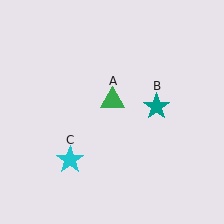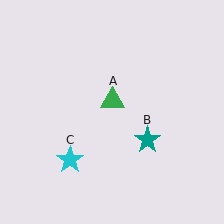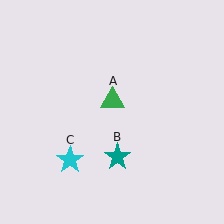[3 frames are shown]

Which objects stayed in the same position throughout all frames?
Green triangle (object A) and cyan star (object C) remained stationary.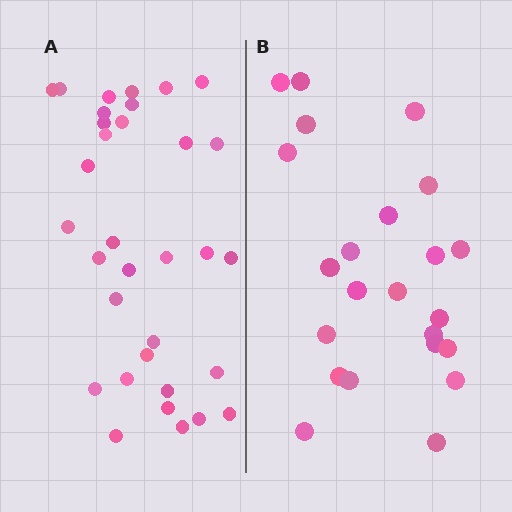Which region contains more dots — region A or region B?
Region A (the left region) has more dots.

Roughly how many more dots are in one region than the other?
Region A has roughly 10 or so more dots than region B.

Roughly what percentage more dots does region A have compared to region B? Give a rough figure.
About 45% more.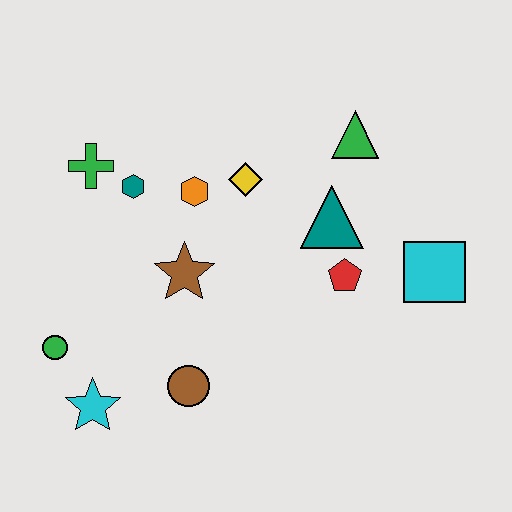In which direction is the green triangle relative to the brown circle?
The green triangle is above the brown circle.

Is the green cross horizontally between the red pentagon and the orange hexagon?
No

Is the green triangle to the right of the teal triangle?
Yes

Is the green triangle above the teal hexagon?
Yes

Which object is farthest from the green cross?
The cyan square is farthest from the green cross.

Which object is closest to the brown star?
The orange hexagon is closest to the brown star.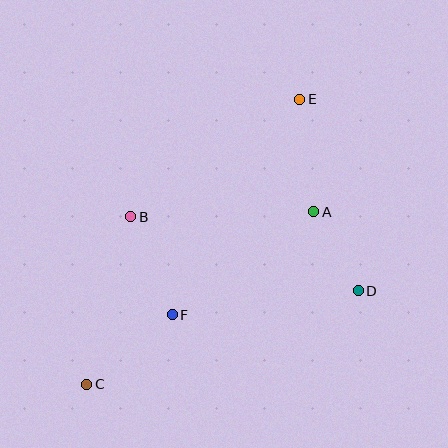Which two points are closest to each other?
Points A and D are closest to each other.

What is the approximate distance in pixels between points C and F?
The distance between C and F is approximately 110 pixels.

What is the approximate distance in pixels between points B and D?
The distance between B and D is approximately 240 pixels.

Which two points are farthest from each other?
Points C and E are farthest from each other.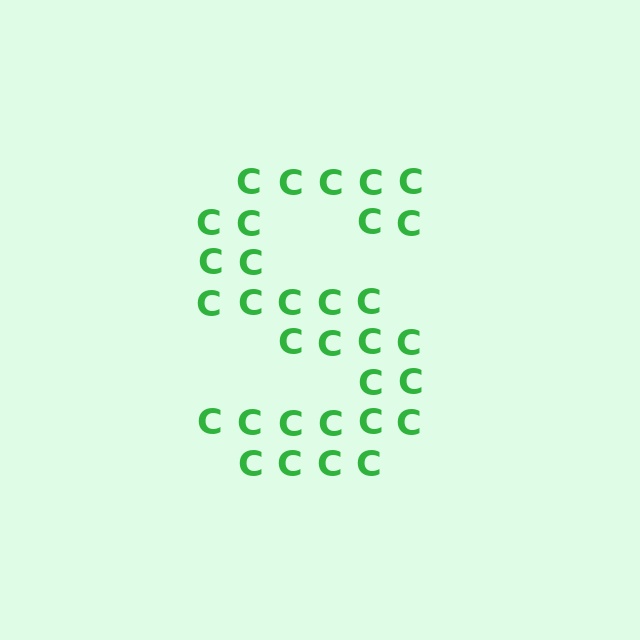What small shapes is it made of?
It is made of small letter C's.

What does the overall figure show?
The overall figure shows the letter S.